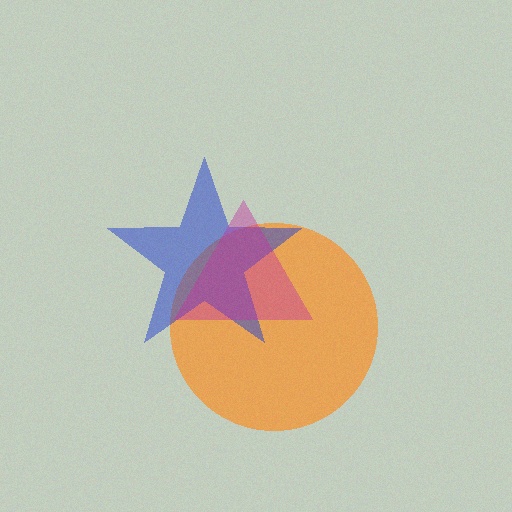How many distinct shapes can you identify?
There are 3 distinct shapes: an orange circle, a blue star, a magenta triangle.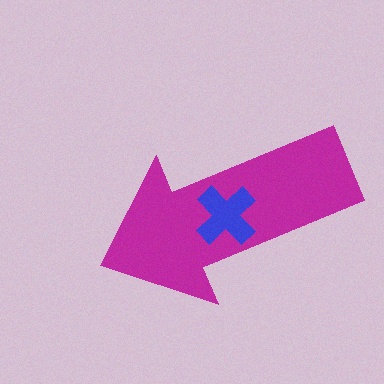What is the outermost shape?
The magenta arrow.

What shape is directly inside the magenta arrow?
The blue cross.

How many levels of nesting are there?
2.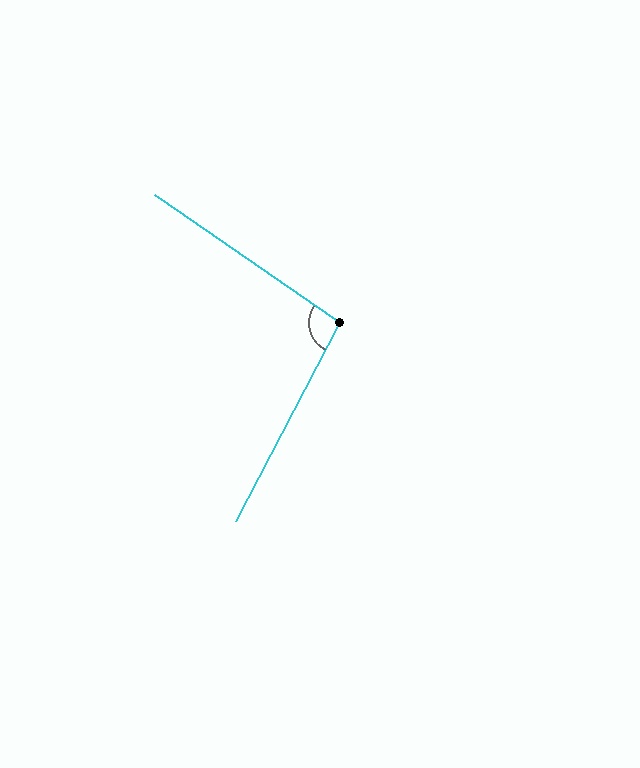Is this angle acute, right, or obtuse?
It is obtuse.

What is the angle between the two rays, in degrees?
Approximately 97 degrees.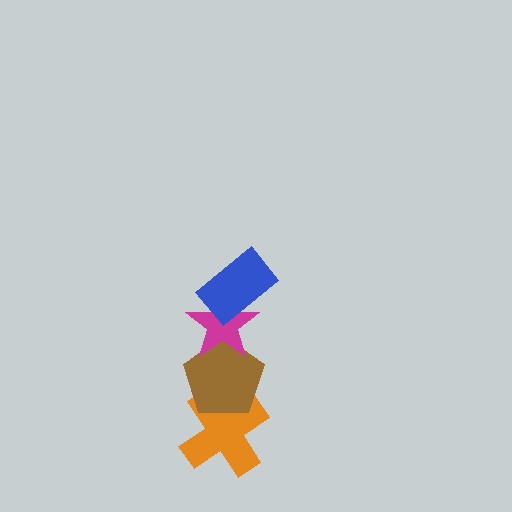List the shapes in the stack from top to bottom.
From top to bottom: the blue rectangle, the magenta star, the brown pentagon, the orange cross.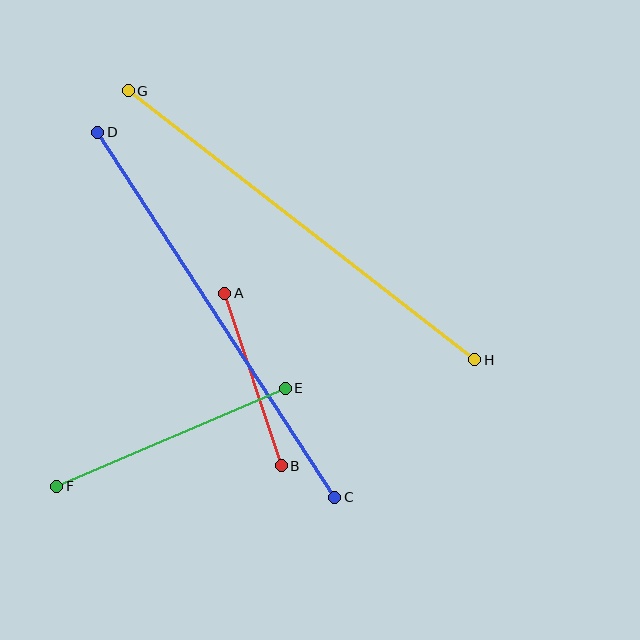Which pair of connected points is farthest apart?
Points G and H are farthest apart.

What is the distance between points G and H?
The distance is approximately 439 pixels.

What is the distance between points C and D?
The distance is approximately 435 pixels.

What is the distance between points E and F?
The distance is approximately 249 pixels.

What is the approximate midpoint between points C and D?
The midpoint is at approximately (216, 315) pixels.